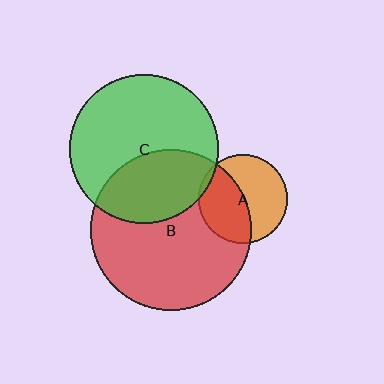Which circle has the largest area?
Circle B (red).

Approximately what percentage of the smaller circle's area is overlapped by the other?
Approximately 35%.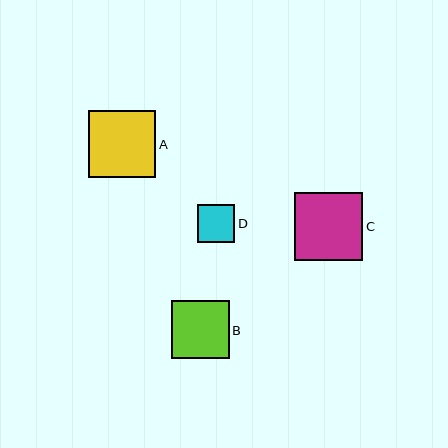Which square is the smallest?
Square D is the smallest with a size of approximately 38 pixels.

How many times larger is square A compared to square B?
Square A is approximately 1.2 times the size of square B.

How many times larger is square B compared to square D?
Square B is approximately 1.5 times the size of square D.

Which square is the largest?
Square C is the largest with a size of approximately 68 pixels.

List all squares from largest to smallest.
From largest to smallest: C, A, B, D.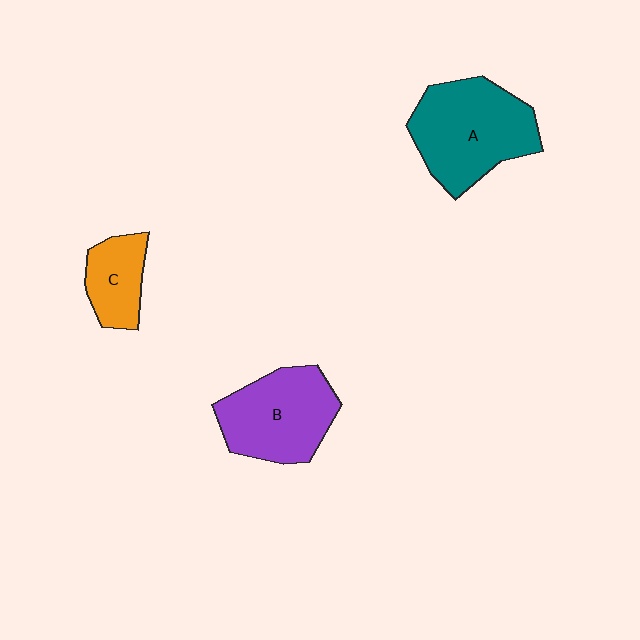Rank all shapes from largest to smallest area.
From largest to smallest: A (teal), B (purple), C (orange).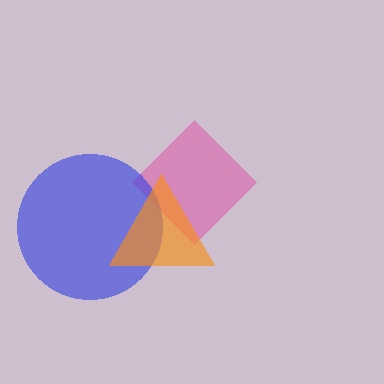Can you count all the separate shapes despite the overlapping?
Yes, there are 3 separate shapes.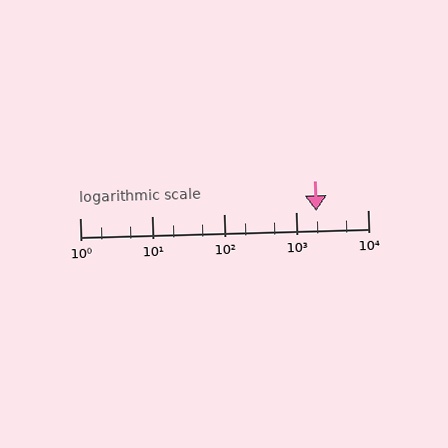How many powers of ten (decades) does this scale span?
The scale spans 4 decades, from 1 to 10000.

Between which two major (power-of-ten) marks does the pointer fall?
The pointer is between 1000 and 10000.